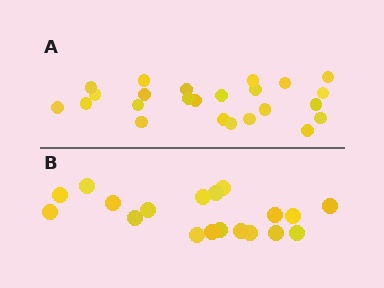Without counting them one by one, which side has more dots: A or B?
Region A (the top region) has more dots.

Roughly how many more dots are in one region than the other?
Region A has about 5 more dots than region B.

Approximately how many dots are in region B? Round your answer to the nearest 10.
About 20 dots. (The exact count is 19, which rounds to 20.)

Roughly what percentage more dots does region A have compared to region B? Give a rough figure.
About 25% more.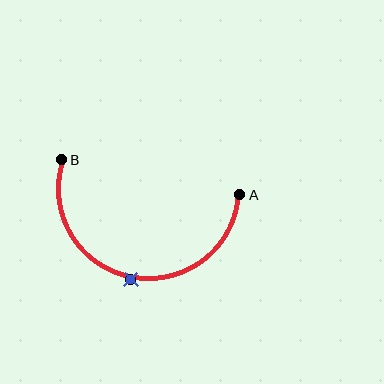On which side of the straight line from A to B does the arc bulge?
The arc bulges below the straight line connecting A and B.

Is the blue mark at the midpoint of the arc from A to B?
Yes. The blue mark lies on the arc at equal arc-length from both A and B — it is the arc midpoint.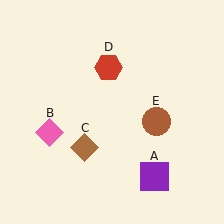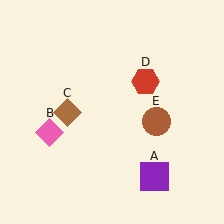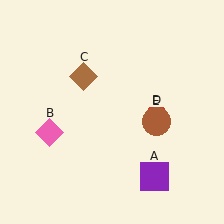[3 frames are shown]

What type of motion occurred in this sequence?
The brown diamond (object C), red hexagon (object D) rotated clockwise around the center of the scene.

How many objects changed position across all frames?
2 objects changed position: brown diamond (object C), red hexagon (object D).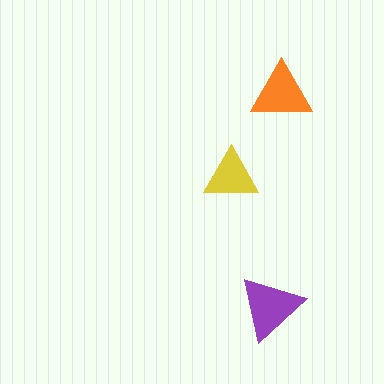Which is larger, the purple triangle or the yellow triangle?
The purple one.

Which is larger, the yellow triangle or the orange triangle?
The orange one.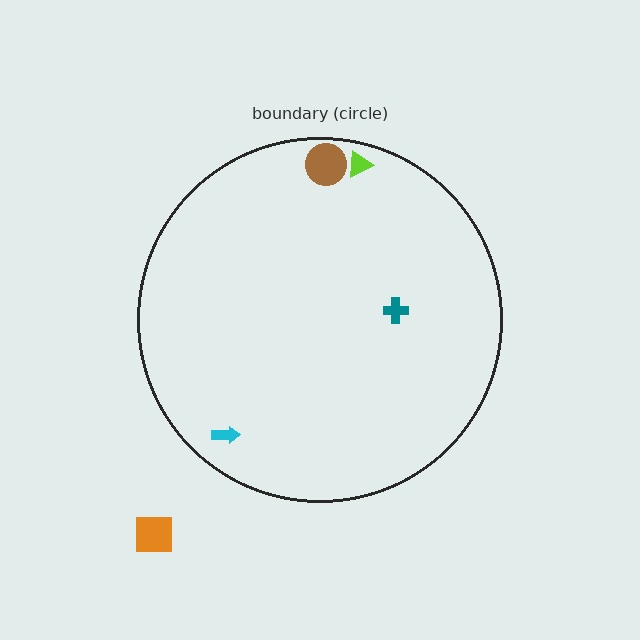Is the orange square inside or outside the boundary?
Outside.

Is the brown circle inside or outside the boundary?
Inside.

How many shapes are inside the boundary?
4 inside, 1 outside.